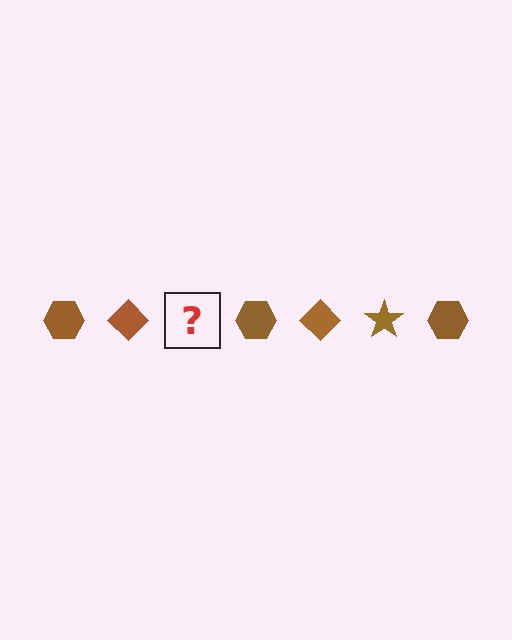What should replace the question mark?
The question mark should be replaced with a brown star.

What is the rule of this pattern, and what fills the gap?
The rule is that the pattern cycles through hexagon, diamond, star shapes in brown. The gap should be filled with a brown star.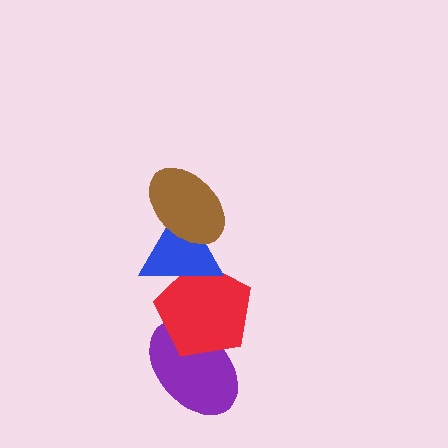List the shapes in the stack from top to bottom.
From top to bottom: the brown ellipse, the blue triangle, the red pentagon, the purple ellipse.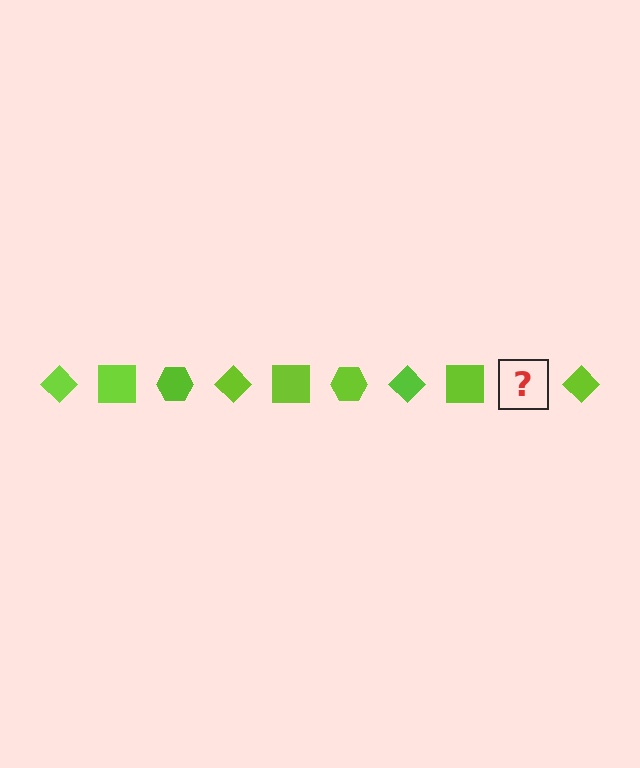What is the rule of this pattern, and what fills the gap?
The rule is that the pattern cycles through diamond, square, hexagon shapes in lime. The gap should be filled with a lime hexagon.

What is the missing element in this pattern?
The missing element is a lime hexagon.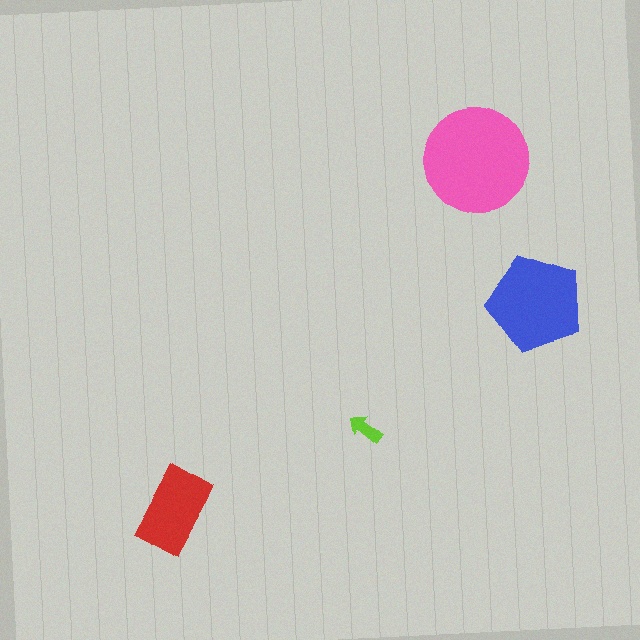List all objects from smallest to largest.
The lime arrow, the red rectangle, the blue pentagon, the pink circle.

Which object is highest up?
The pink circle is topmost.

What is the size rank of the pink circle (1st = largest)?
1st.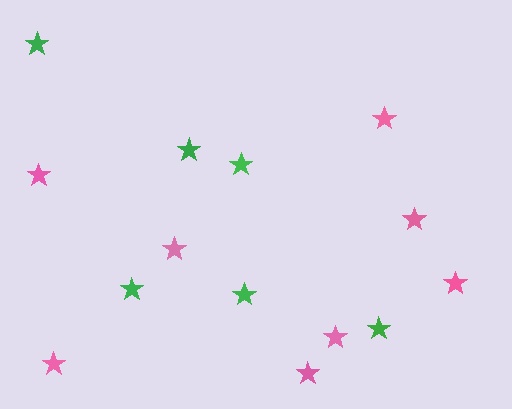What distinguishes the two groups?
There are 2 groups: one group of pink stars (8) and one group of green stars (6).